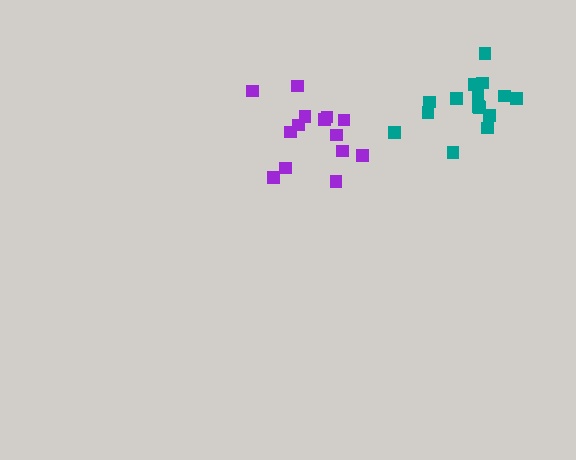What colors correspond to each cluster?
The clusters are colored: purple, teal.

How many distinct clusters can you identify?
There are 2 distinct clusters.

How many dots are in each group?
Group 1: 14 dots, Group 2: 15 dots (29 total).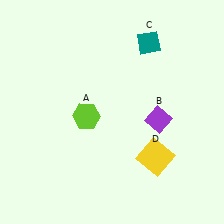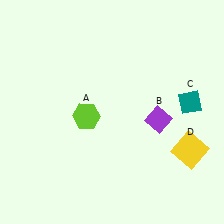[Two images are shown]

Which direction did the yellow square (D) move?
The yellow square (D) moved right.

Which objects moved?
The objects that moved are: the teal diamond (C), the yellow square (D).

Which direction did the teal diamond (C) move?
The teal diamond (C) moved down.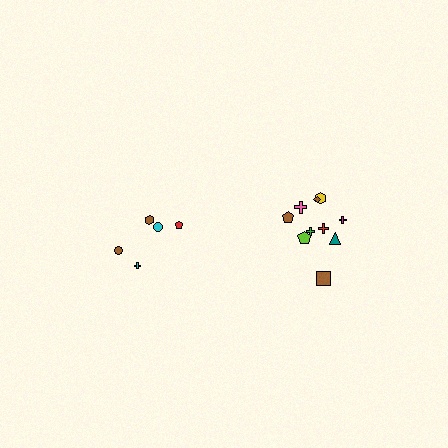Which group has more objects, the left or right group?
The right group.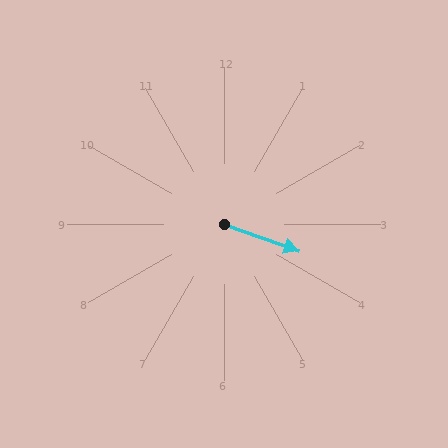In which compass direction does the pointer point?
East.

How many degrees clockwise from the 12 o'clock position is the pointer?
Approximately 110 degrees.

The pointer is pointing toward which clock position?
Roughly 4 o'clock.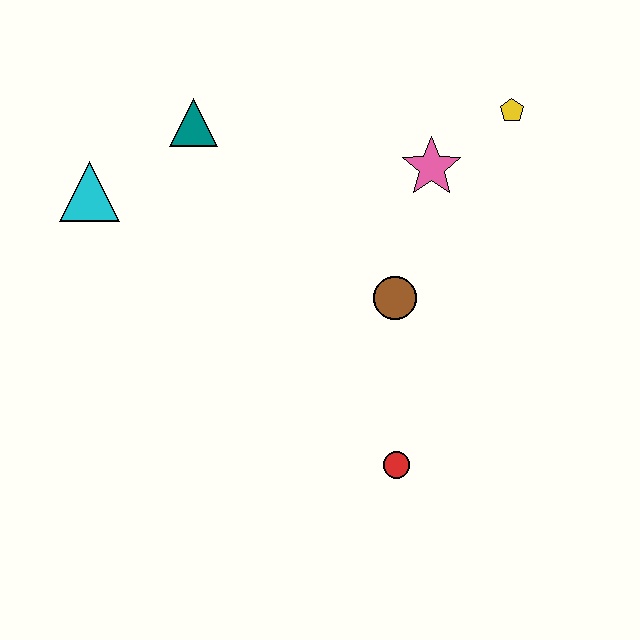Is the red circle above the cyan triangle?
No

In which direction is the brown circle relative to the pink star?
The brown circle is below the pink star.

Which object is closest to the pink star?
The yellow pentagon is closest to the pink star.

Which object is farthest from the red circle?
The cyan triangle is farthest from the red circle.